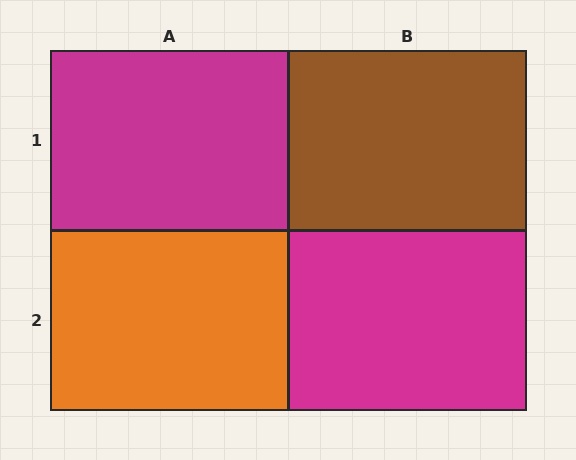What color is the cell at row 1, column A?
Magenta.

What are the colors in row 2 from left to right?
Orange, magenta.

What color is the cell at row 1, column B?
Brown.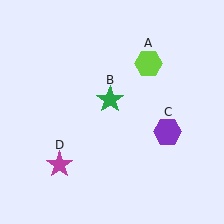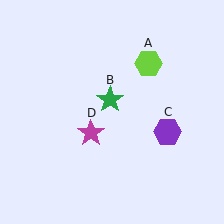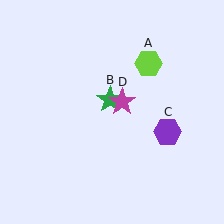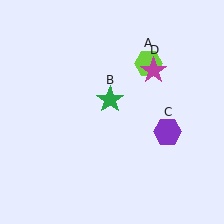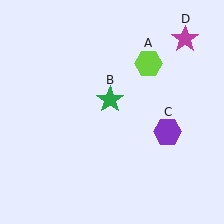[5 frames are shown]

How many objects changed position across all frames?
1 object changed position: magenta star (object D).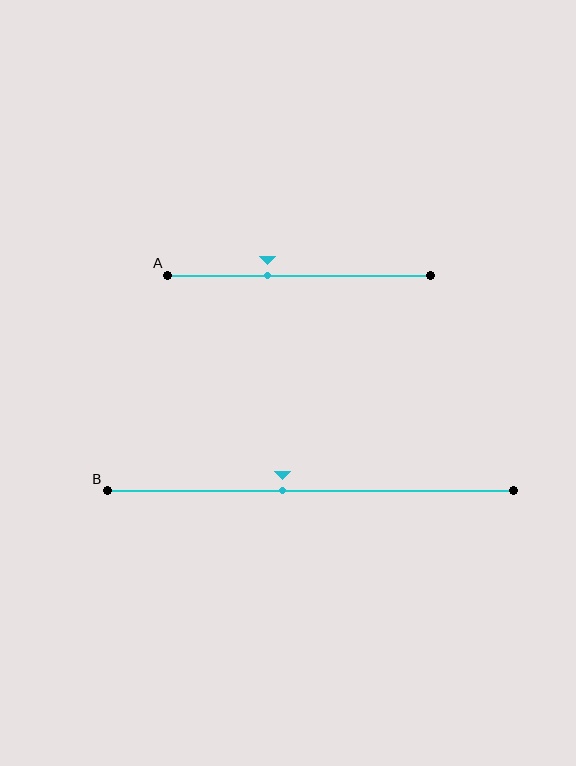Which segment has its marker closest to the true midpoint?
Segment B has its marker closest to the true midpoint.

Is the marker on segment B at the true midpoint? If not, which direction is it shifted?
No, the marker on segment B is shifted to the left by about 7% of the segment length.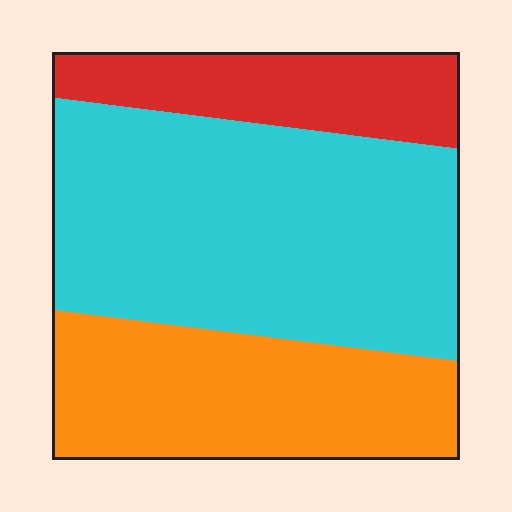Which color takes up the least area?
Red, at roughly 15%.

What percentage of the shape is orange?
Orange takes up about one third (1/3) of the shape.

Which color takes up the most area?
Cyan, at roughly 50%.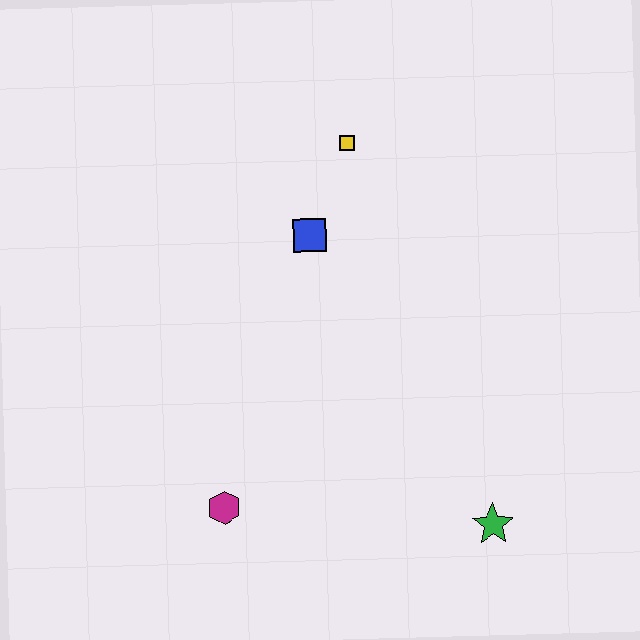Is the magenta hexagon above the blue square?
No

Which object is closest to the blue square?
The yellow square is closest to the blue square.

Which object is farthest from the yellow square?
The green star is farthest from the yellow square.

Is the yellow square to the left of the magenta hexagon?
No